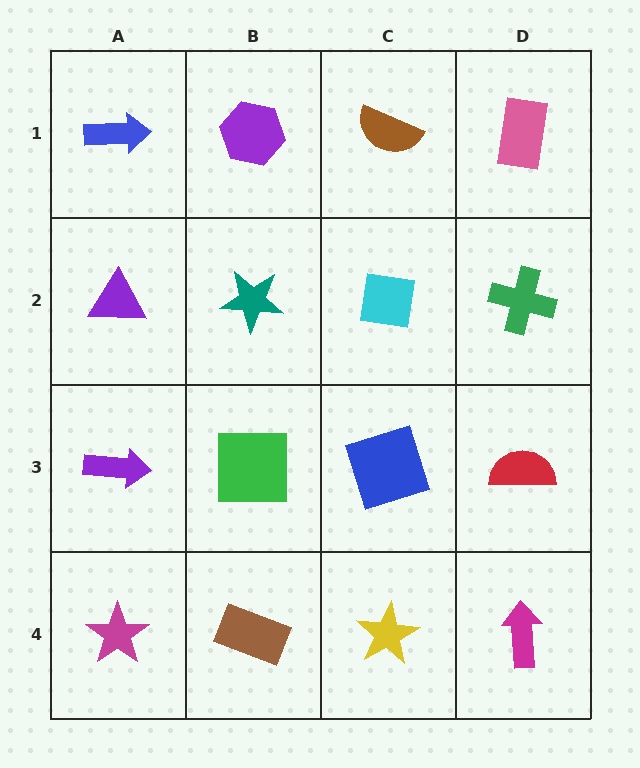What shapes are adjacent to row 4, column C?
A blue square (row 3, column C), a brown rectangle (row 4, column B), a magenta arrow (row 4, column D).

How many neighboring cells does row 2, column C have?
4.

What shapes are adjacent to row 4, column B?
A green square (row 3, column B), a magenta star (row 4, column A), a yellow star (row 4, column C).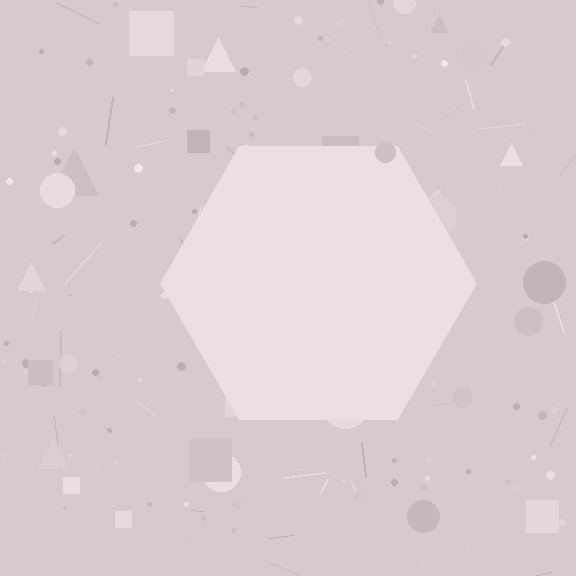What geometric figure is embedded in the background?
A hexagon is embedded in the background.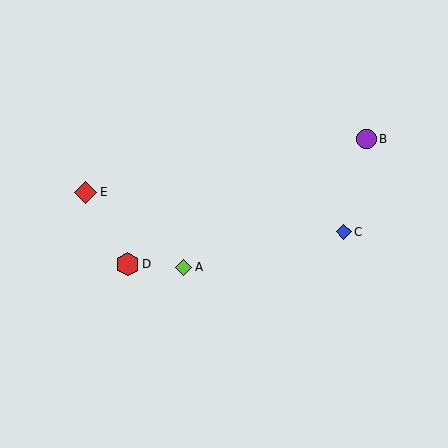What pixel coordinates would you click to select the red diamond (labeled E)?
Click at (86, 192) to select the red diamond E.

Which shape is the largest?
The red hexagon (labeled D) is the largest.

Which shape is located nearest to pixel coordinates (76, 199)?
The red diamond (labeled E) at (86, 192) is nearest to that location.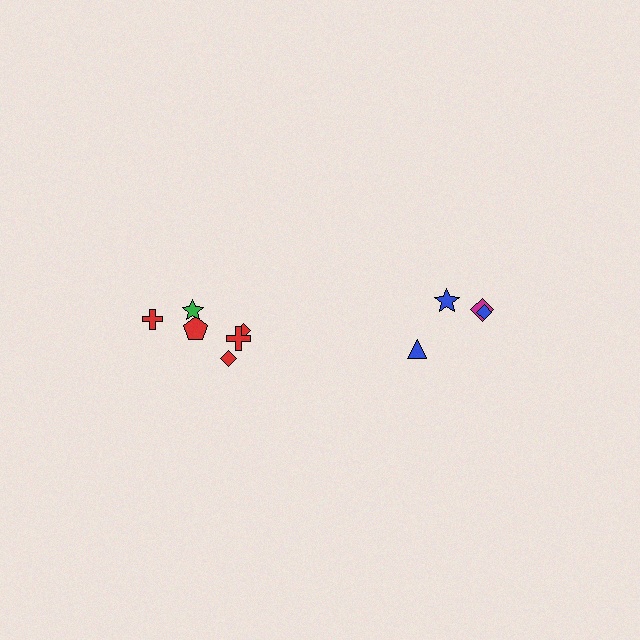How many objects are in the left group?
There are 6 objects.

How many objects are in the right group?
There are 4 objects.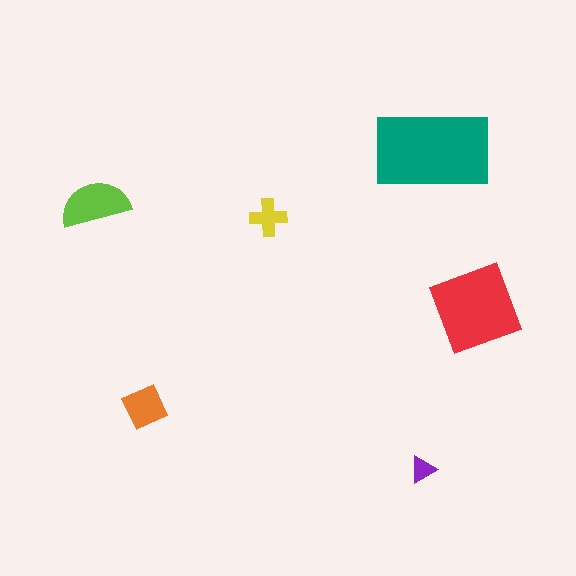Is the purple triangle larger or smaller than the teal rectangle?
Smaller.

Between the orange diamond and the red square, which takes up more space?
The red square.